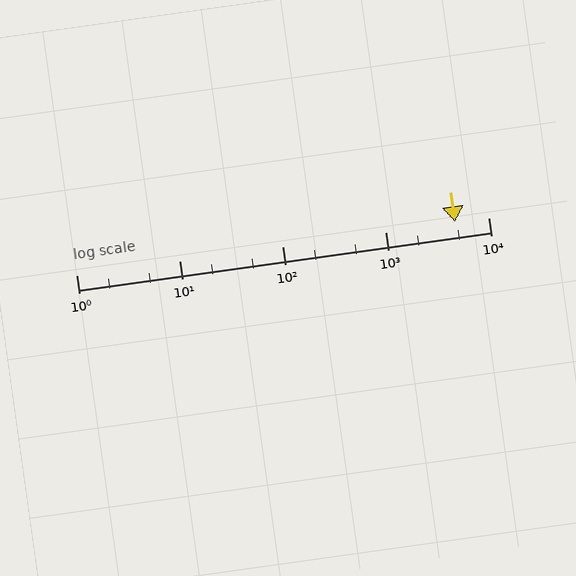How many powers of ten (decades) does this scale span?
The scale spans 4 decades, from 1 to 10000.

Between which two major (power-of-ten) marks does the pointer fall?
The pointer is between 1000 and 10000.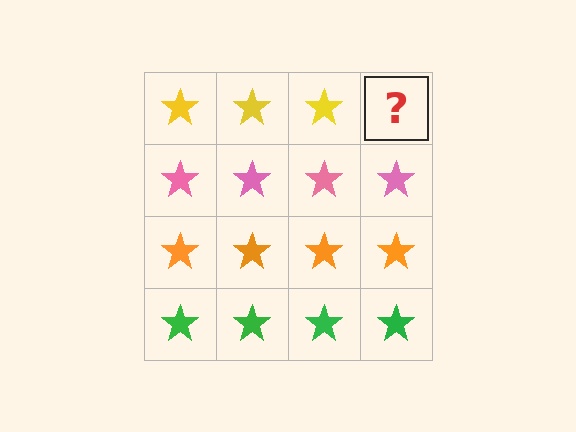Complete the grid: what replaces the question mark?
The question mark should be replaced with a yellow star.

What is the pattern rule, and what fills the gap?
The rule is that each row has a consistent color. The gap should be filled with a yellow star.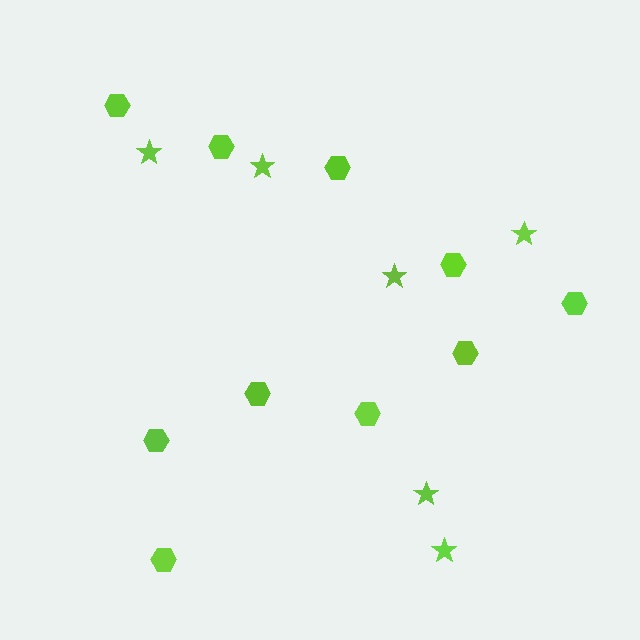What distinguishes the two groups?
There are 2 groups: one group of stars (6) and one group of hexagons (10).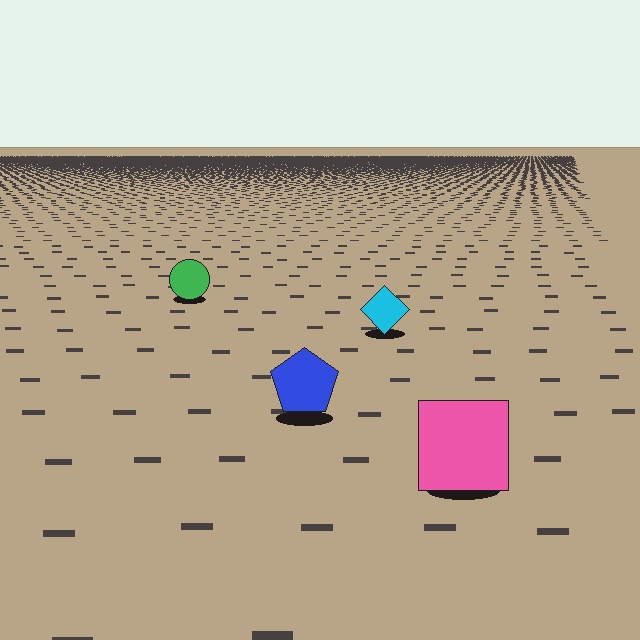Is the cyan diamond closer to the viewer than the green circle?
Yes. The cyan diamond is closer — you can tell from the texture gradient: the ground texture is coarser near it.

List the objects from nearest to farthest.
From nearest to farthest: the pink square, the blue pentagon, the cyan diamond, the green circle.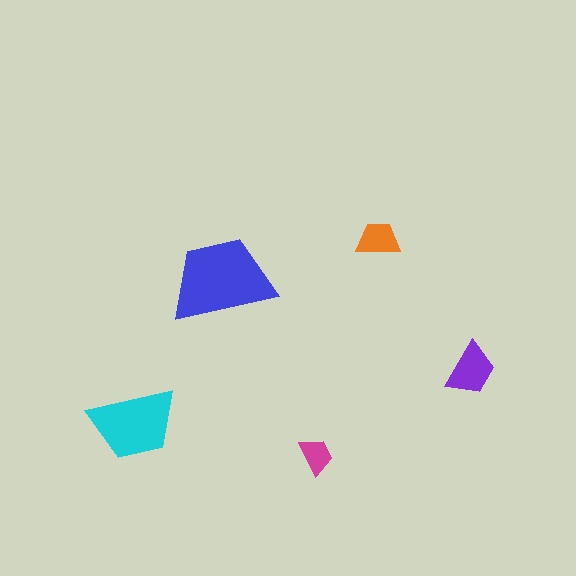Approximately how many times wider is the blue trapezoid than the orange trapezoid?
About 2.5 times wider.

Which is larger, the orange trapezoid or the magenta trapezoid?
The orange one.